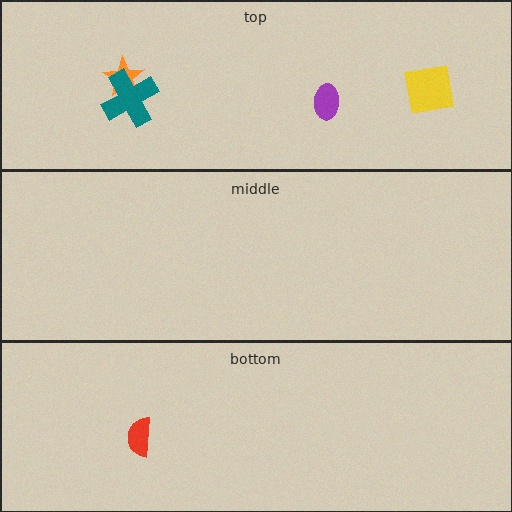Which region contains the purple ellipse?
The top region.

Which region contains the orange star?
The top region.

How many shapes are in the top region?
4.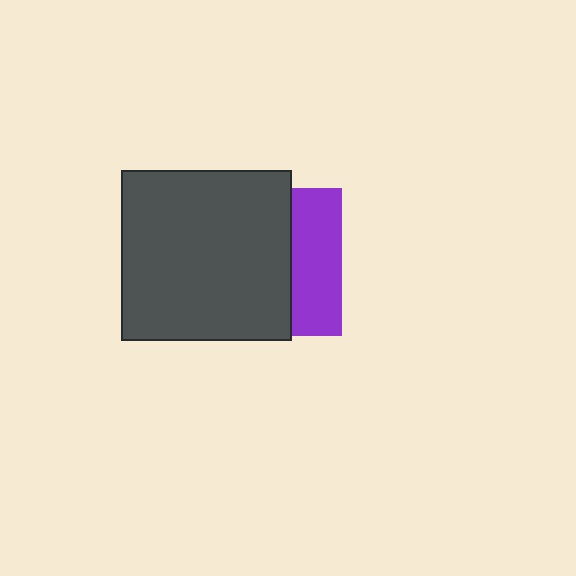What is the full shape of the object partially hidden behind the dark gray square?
The partially hidden object is a purple square.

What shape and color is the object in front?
The object in front is a dark gray square.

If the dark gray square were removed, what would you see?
You would see the complete purple square.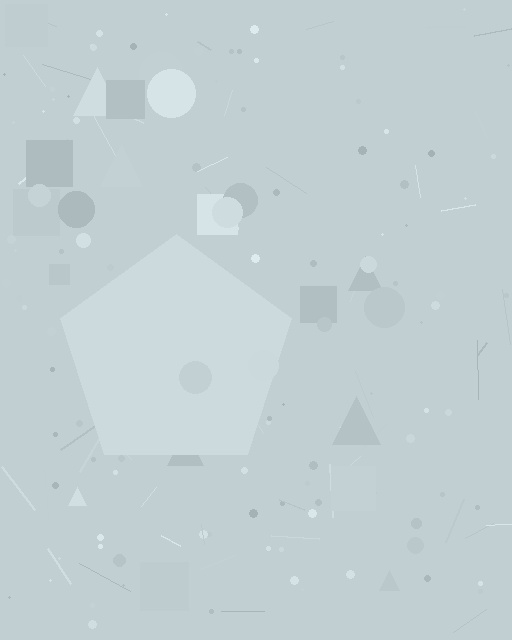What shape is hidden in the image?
A pentagon is hidden in the image.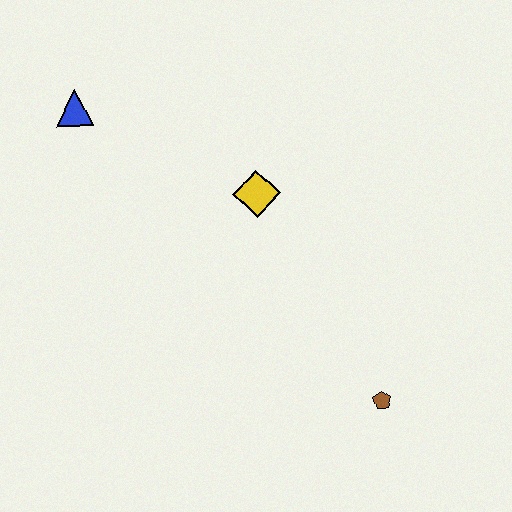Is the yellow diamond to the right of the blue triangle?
Yes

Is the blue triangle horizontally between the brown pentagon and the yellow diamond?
No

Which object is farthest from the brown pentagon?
The blue triangle is farthest from the brown pentagon.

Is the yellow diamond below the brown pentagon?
No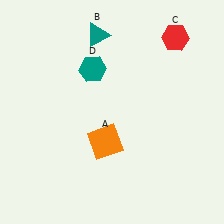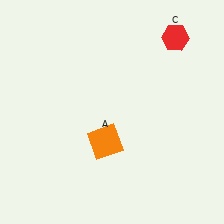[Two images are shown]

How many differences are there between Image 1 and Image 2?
There are 2 differences between the two images.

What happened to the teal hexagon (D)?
The teal hexagon (D) was removed in Image 2. It was in the top-left area of Image 1.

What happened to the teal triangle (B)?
The teal triangle (B) was removed in Image 2. It was in the top-left area of Image 1.